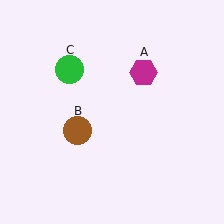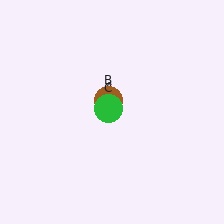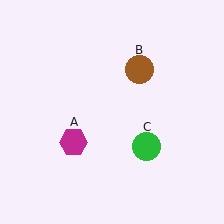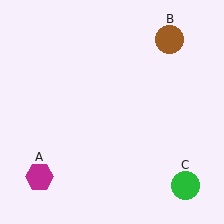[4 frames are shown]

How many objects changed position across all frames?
3 objects changed position: magenta hexagon (object A), brown circle (object B), green circle (object C).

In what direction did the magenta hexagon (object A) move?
The magenta hexagon (object A) moved down and to the left.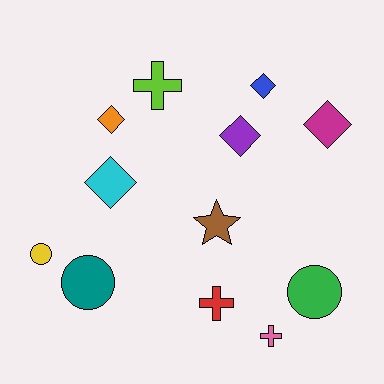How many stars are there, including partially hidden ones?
There is 1 star.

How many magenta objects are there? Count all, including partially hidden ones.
There is 1 magenta object.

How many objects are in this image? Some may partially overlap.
There are 12 objects.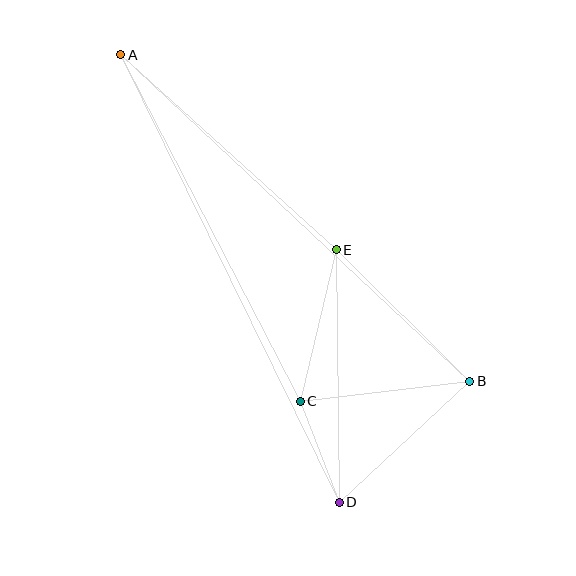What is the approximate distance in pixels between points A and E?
The distance between A and E is approximately 291 pixels.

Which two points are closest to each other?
Points C and D are closest to each other.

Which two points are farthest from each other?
Points A and D are farthest from each other.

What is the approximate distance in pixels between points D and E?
The distance between D and E is approximately 253 pixels.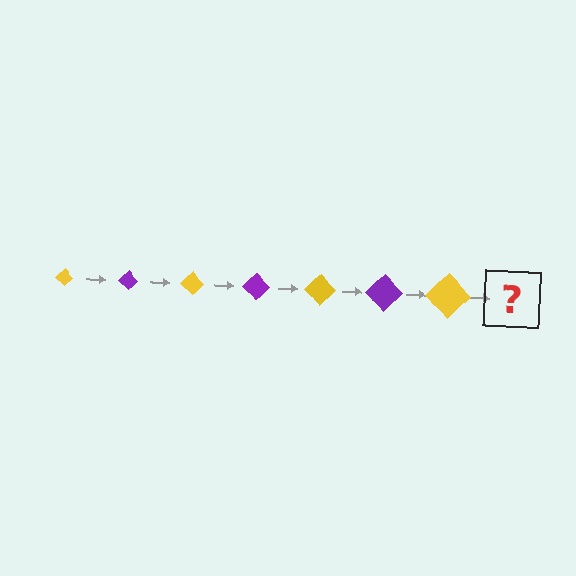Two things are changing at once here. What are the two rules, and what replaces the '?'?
The two rules are that the diamond grows larger each step and the color cycles through yellow and purple. The '?' should be a purple diamond, larger than the previous one.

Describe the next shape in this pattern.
It should be a purple diamond, larger than the previous one.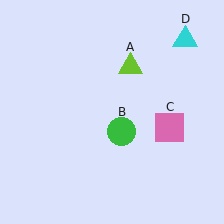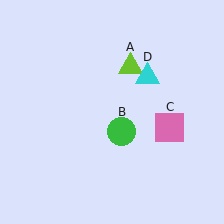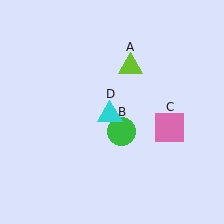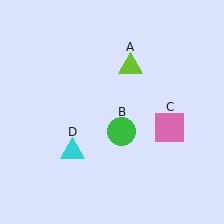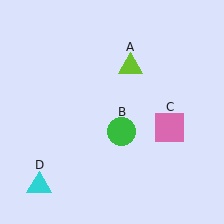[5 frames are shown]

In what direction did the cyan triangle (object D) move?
The cyan triangle (object D) moved down and to the left.